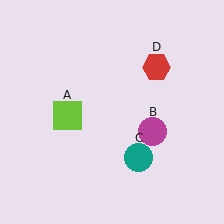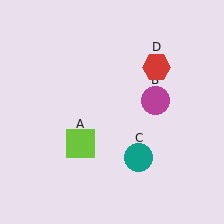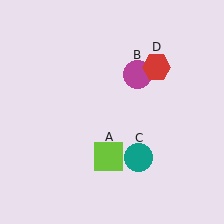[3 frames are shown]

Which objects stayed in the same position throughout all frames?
Teal circle (object C) and red hexagon (object D) remained stationary.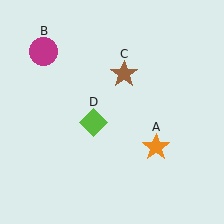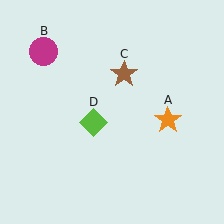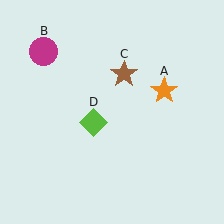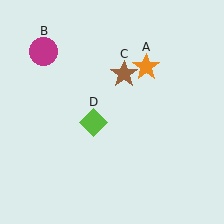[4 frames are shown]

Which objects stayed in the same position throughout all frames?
Magenta circle (object B) and brown star (object C) and lime diamond (object D) remained stationary.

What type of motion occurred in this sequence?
The orange star (object A) rotated counterclockwise around the center of the scene.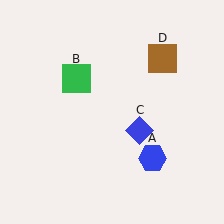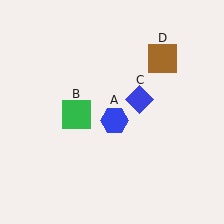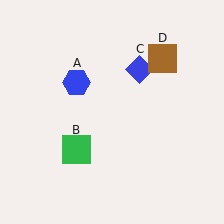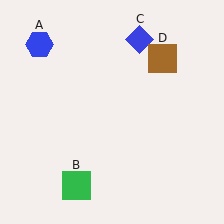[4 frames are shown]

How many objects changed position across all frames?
3 objects changed position: blue hexagon (object A), green square (object B), blue diamond (object C).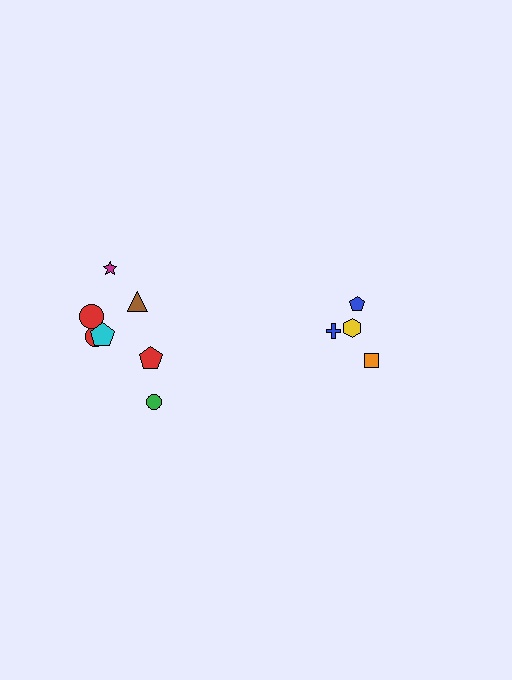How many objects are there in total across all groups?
There are 11 objects.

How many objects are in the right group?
There are 4 objects.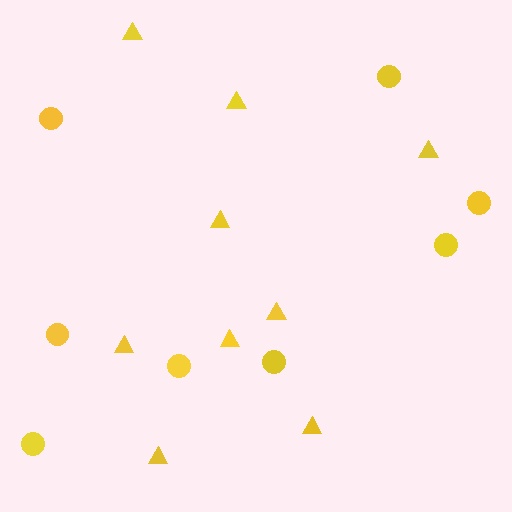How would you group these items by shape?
There are 2 groups: one group of triangles (9) and one group of circles (8).